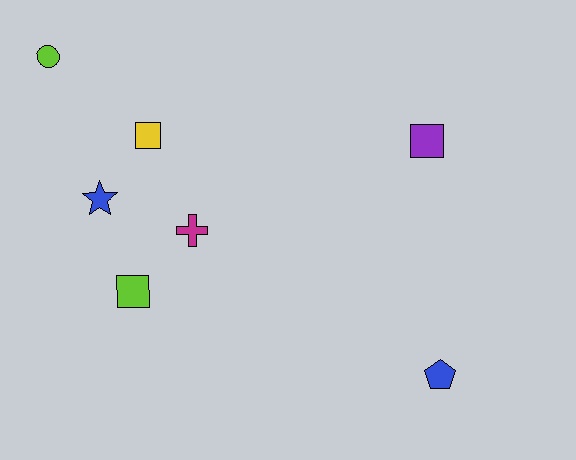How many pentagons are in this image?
There is 1 pentagon.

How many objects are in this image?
There are 7 objects.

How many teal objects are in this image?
There are no teal objects.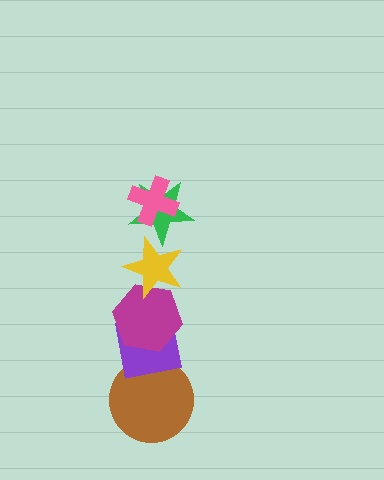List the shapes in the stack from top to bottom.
From top to bottom: the pink cross, the green star, the yellow star, the magenta hexagon, the purple square, the brown circle.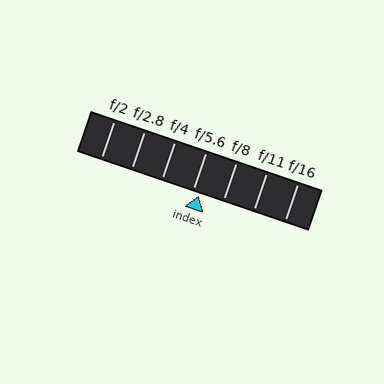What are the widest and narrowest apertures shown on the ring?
The widest aperture shown is f/2 and the narrowest is f/16.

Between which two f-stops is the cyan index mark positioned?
The index mark is between f/5.6 and f/8.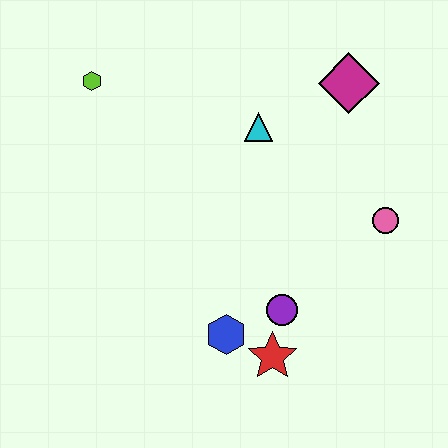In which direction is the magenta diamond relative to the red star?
The magenta diamond is above the red star.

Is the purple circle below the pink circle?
Yes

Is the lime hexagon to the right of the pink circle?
No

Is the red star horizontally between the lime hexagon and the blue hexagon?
No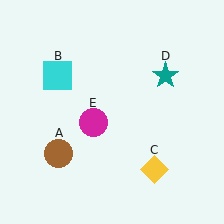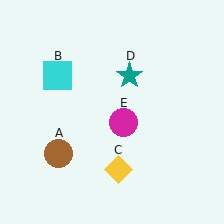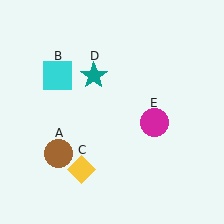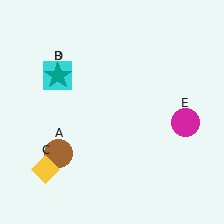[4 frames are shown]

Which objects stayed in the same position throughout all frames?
Brown circle (object A) and cyan square (object B) remained stationary.